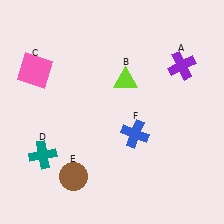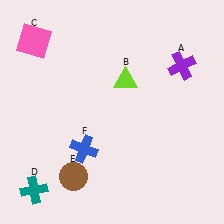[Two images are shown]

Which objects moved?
The objects that moved are: the pink square (C), the teal cross (D), the blue cross (F).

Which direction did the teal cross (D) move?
The teal cross (D) moved down.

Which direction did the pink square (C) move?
The pink square (C) moved up.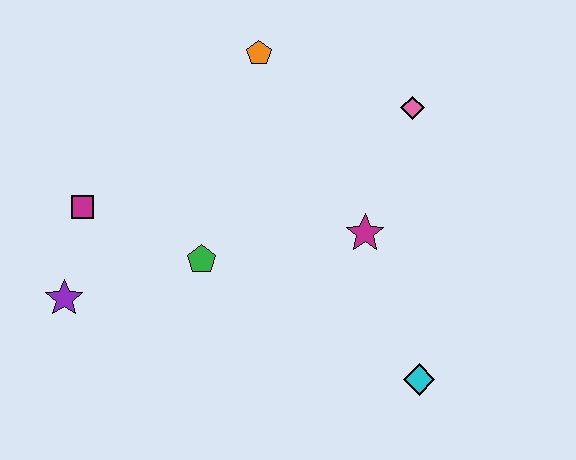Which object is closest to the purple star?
The magenta square is closest to the purple star.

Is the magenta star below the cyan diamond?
No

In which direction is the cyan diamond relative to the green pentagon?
The cyan diamond is to the right of the green pentagon.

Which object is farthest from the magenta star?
The purple star is farthest from the magenta star.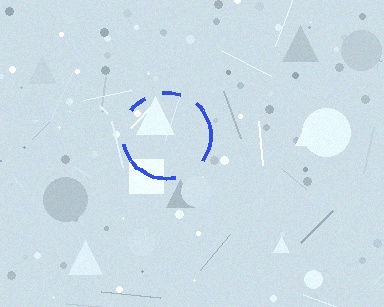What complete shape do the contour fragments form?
The contour fragments form a circle.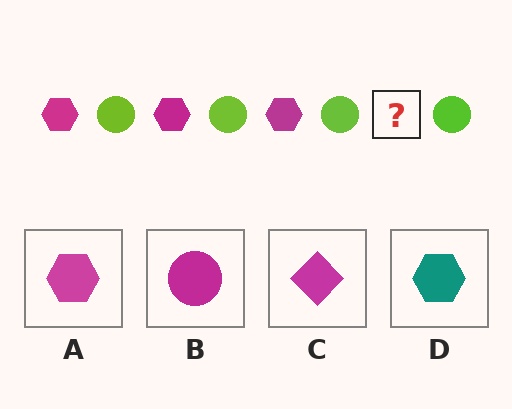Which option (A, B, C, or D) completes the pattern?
A.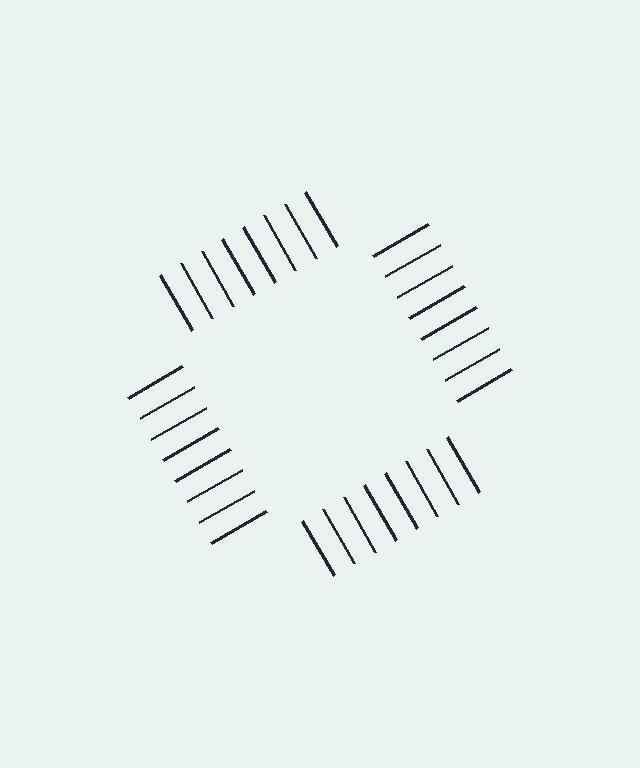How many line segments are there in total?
32 — 8 along each of the 4 edges.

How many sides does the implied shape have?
4 sides — the line-ends trace a square.